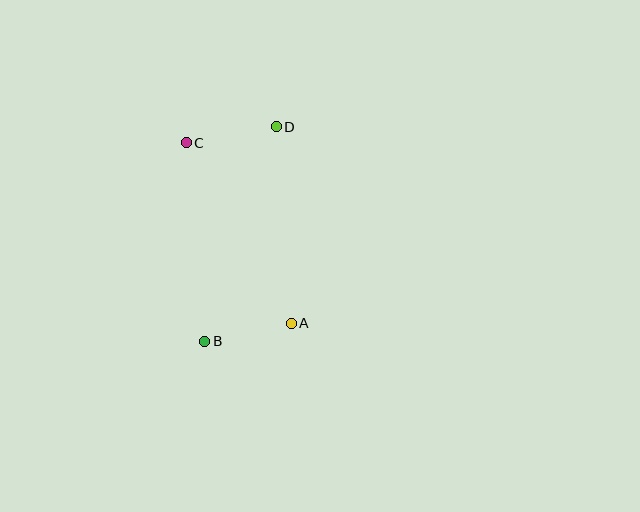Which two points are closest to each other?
Points A and B are closest to each other.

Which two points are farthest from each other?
Points B and D are farthest from each other.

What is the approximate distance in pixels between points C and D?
The distance between C and D is approximately 91 pixels.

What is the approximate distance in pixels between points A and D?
The distance between A and D is approximately 197 pixels.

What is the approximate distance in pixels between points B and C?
The distance between B and C is approximately 199 pixels.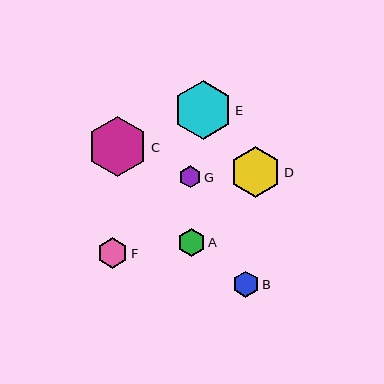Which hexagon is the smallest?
Hexagon G is the smallest with a size of approximately 22 pixels.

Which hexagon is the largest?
Hexagon C is the largest with a size of approximately 60 pixels.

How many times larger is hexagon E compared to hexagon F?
Hexagon E is approximately 1.9 times the size of hexagon F.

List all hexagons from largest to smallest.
From largest to smallest: C, E, D, F, A, B, G.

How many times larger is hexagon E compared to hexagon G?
Hexagon E is approximately 2.6 times the size of hexagon G.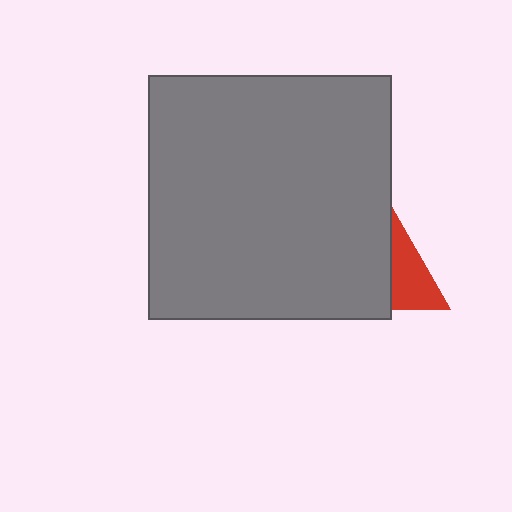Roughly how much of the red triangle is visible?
A small part of it is visible (roughly 39%).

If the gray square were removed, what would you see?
You would see the complete red triangle.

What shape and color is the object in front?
The object in front is a gray square.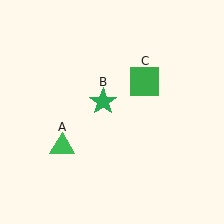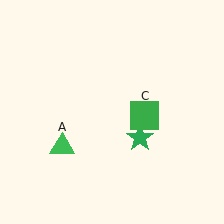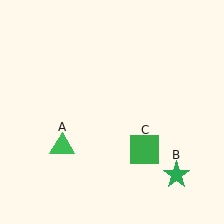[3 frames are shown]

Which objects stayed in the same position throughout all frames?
Green triangle (object A) remained stationary.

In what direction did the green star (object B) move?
The green star (object B) moved down and to the right.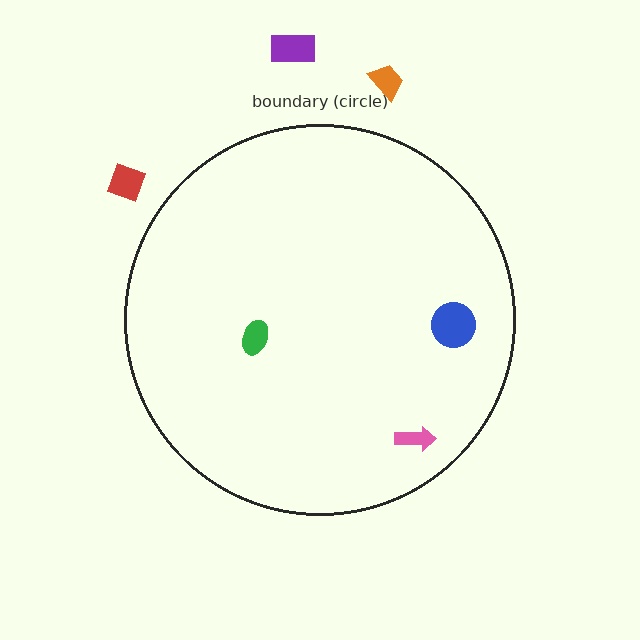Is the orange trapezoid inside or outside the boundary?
Outside.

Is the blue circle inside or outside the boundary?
Inside.